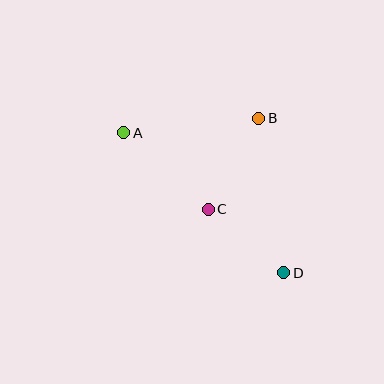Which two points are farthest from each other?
Points A and D are farthest from each other.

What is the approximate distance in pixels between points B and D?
The distance between B and D is approximately 156 pixels.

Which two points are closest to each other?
Points C and D are closest to each other.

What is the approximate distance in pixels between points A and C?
The distance between A and C is approximately 114 pixels.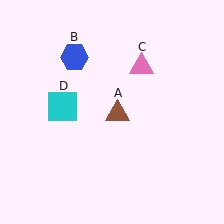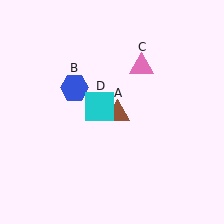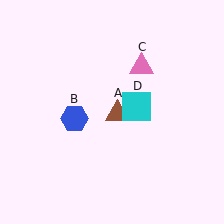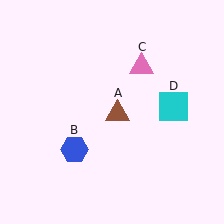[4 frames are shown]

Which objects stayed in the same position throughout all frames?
Brown triangle (object A) and pink triangle (object C) remained stationary.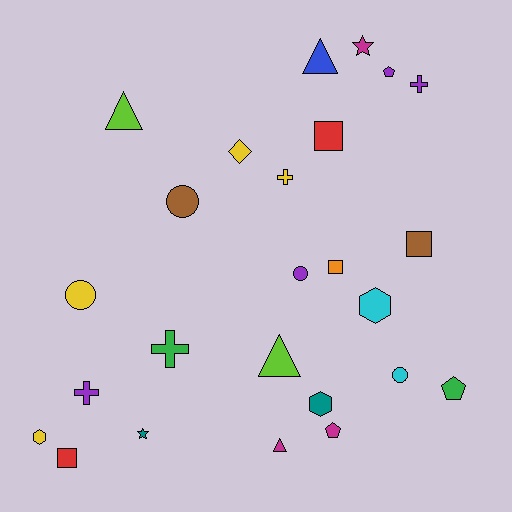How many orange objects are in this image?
There is 1 orange object.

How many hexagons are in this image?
There are 3 hexagons.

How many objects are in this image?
There are 25 objects.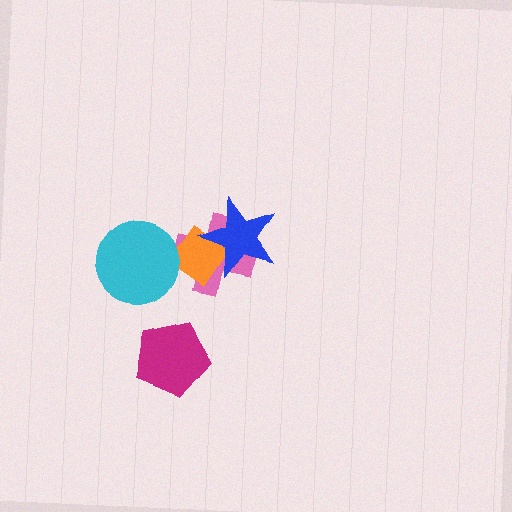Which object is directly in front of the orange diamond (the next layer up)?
The blue star is directly in front of the orange diamond.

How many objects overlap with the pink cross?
2 objects overlap with the pink cross.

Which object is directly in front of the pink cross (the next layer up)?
The orange diamond is directly in front of the pink cross.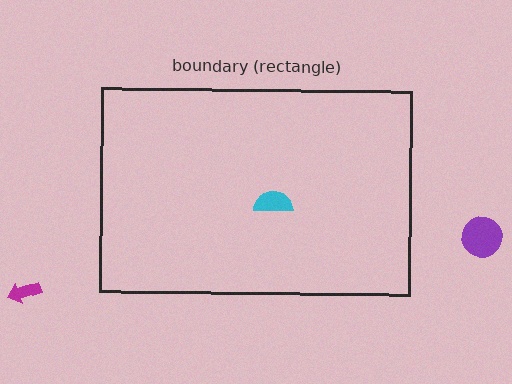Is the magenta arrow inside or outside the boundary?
Outside.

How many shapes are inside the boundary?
1 inside, 2 outside.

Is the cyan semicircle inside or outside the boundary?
Inside.